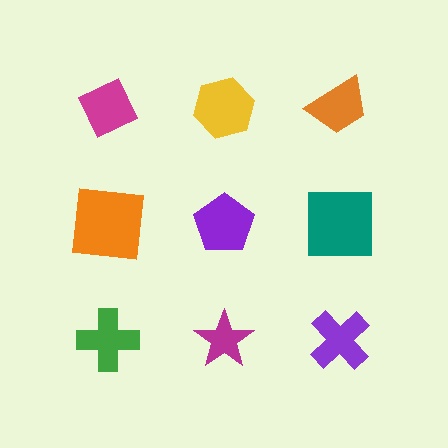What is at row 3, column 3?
A purple cross.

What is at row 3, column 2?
A magenta star.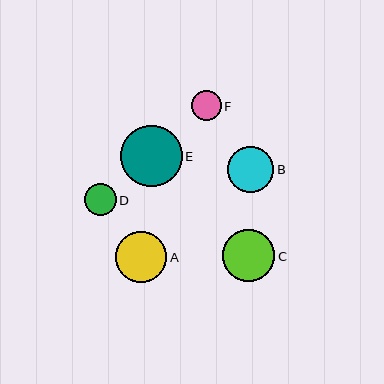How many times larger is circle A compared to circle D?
Circle A is approximately 1.6 times the size of circle D.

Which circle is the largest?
Circle E is the largest with a size of approximately 61 pixels.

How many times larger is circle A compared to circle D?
Circle A is approximately 1.6 times the size of circle D.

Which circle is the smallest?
Circle F is the smallest with a size of approximately 30 pixels.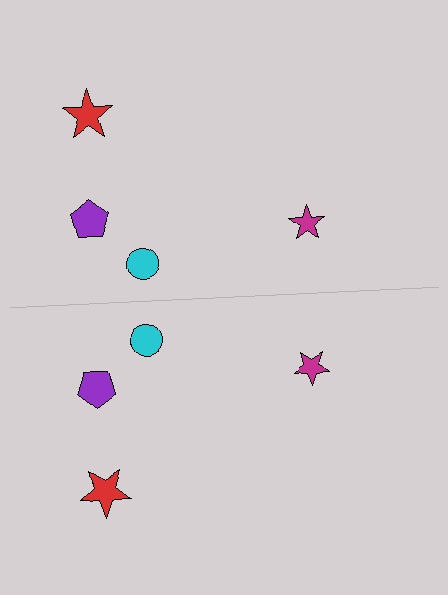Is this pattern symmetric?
Yes, this pattern has bilateral (reflection) symmetry.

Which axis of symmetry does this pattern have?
The pattern has a horizontal axis of symmetry running through the center of the image.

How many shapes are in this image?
There are 8 shapes in this image.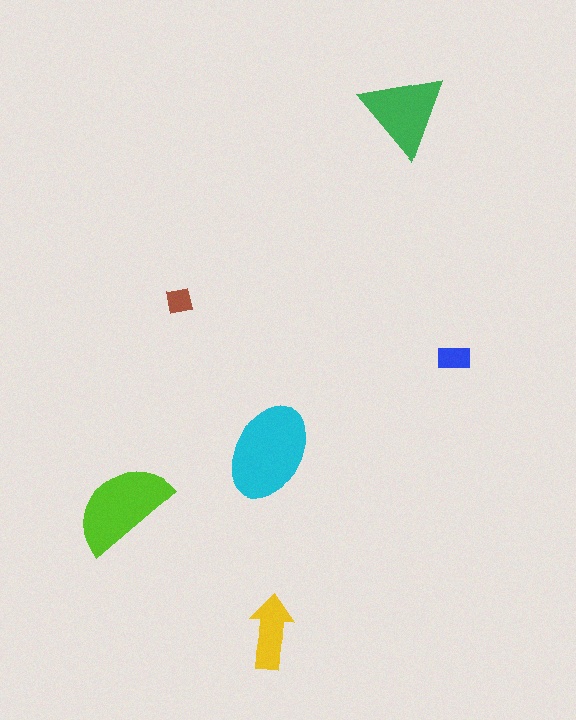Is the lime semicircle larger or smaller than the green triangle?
Larger.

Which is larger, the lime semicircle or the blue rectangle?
The lime semicircle.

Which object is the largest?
The cyan ellipse.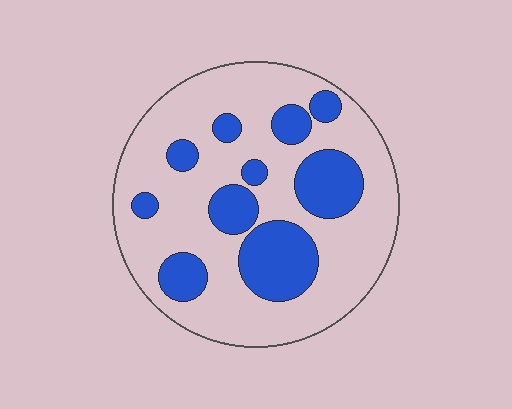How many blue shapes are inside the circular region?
10.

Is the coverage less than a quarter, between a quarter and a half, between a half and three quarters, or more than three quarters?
Between a quarter and a half.